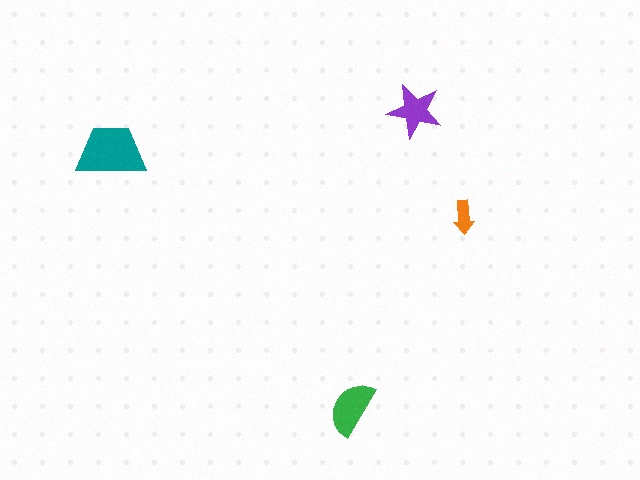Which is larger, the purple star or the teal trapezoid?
The teal trapezoid.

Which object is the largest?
The teal trapezoid.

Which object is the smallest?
The orange arrow.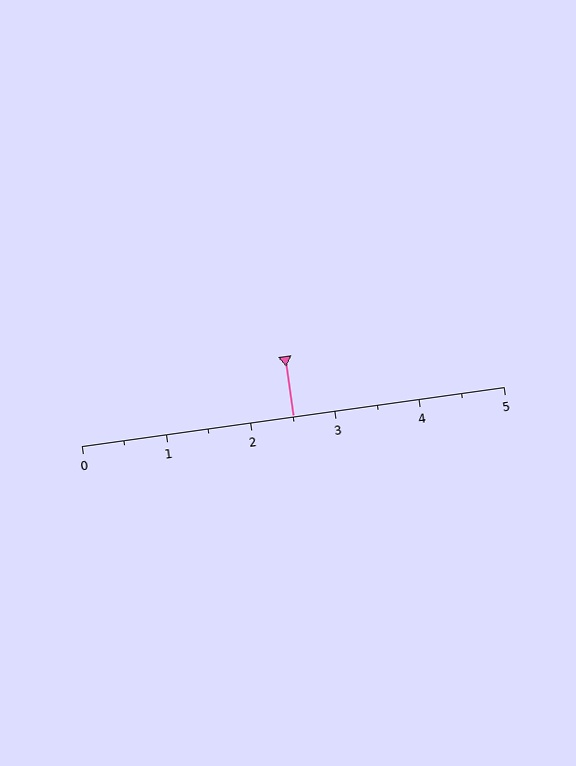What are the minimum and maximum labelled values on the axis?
The axis runs from 0 to 5.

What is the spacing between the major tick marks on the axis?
The major ticks are spaced 1 apart.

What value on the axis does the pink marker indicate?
The marker indicates approximately 2.5.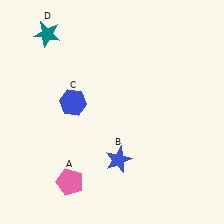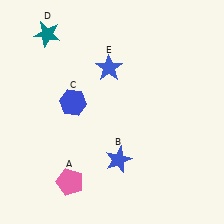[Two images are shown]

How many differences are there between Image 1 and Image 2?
There is 1 difference between the two images.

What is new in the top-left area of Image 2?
A blue star (E) was added in the top-left area of Image 2.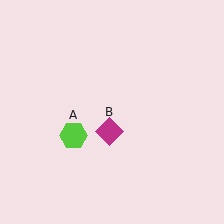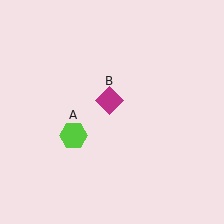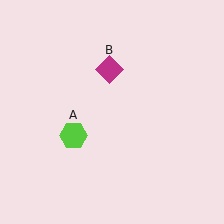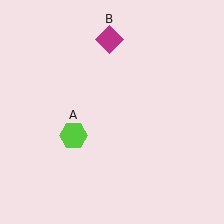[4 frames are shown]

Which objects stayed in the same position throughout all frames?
Lime hexagon (object A) remained stationary.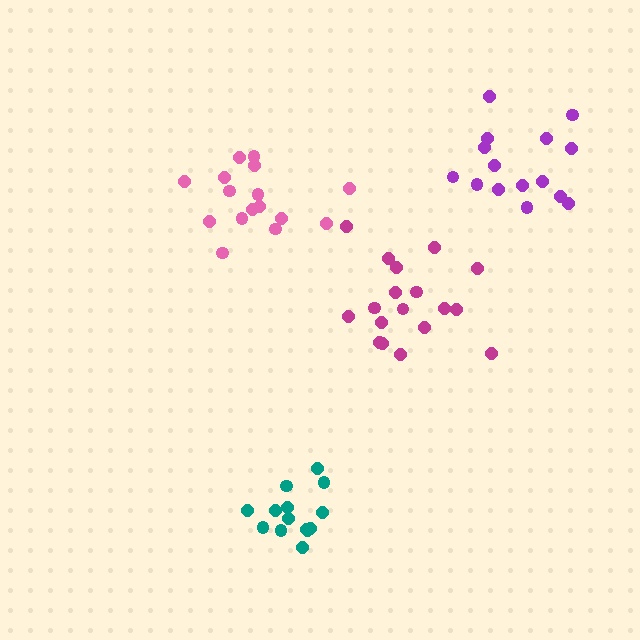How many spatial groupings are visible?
There are 4 spatial groupings.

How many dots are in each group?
Group 1: 14 dots, Group 2: 18 dots, Group 3: 16 dots, Group 4: 15 dots (63 total).